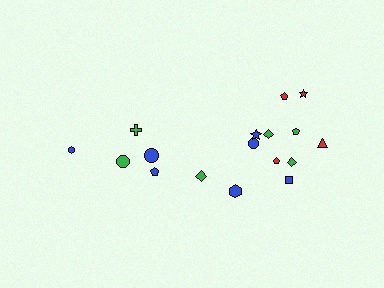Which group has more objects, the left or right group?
The right group.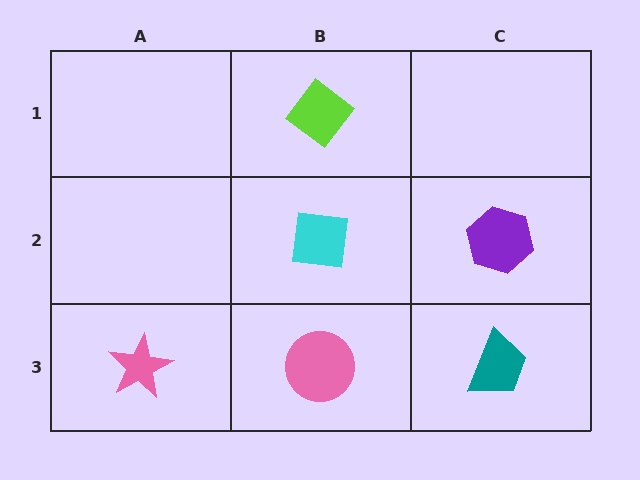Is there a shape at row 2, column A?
No, that cell is empty.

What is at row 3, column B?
A pink circle.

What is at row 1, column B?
A lime diamond.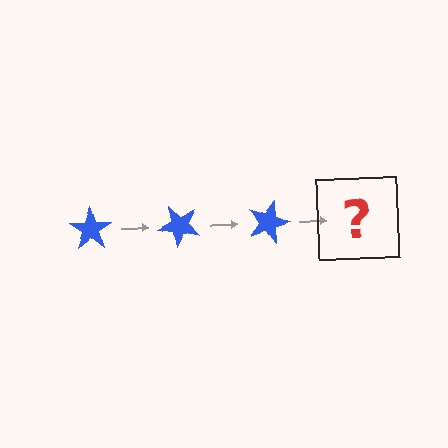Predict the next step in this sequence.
The next step is a blue star rotated 135 degrees.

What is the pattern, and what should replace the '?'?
The pattern is that the star rotates 45 degrees each step. The '?' should be a blue star rotated 135 degrees.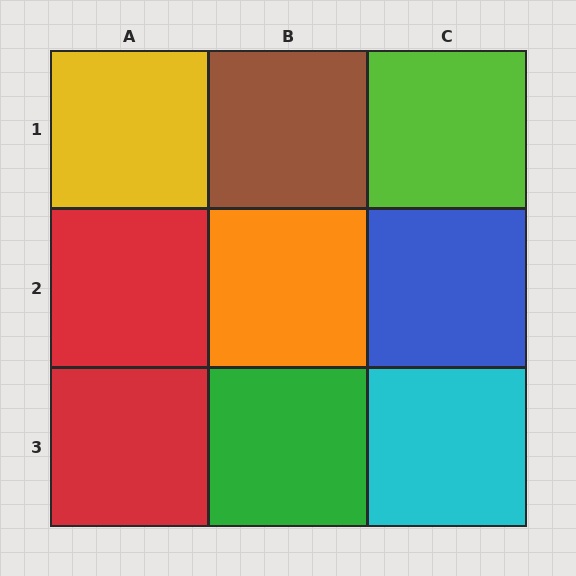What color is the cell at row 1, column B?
Brown.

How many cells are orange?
1 cell is orange.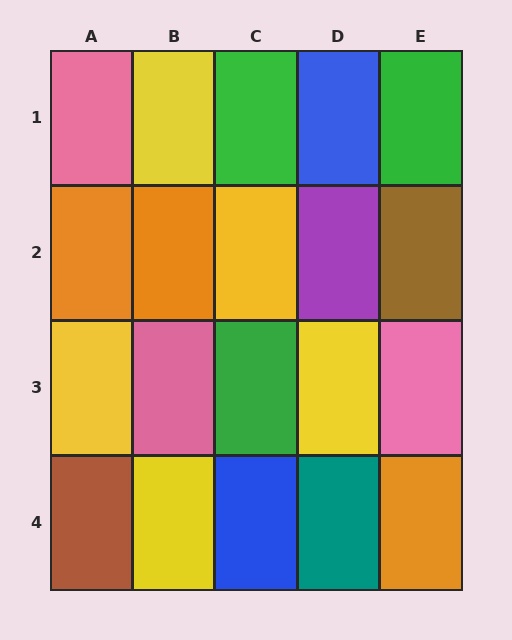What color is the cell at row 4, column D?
Teal.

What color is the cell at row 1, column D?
Blue.